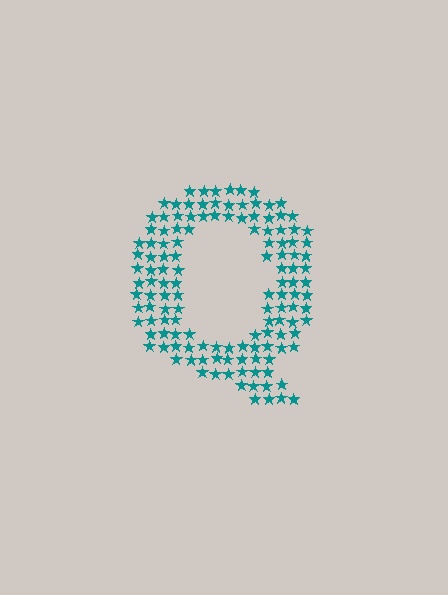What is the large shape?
The large shape is the letter Q.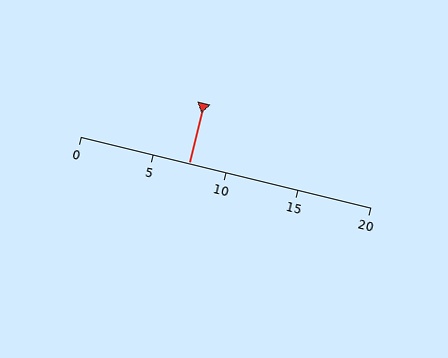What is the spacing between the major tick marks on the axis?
The major ticks are spaced 5 apart.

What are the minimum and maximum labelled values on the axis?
The axis runs from 0 to 20.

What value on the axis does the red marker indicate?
The marker indicates approximately 7.5.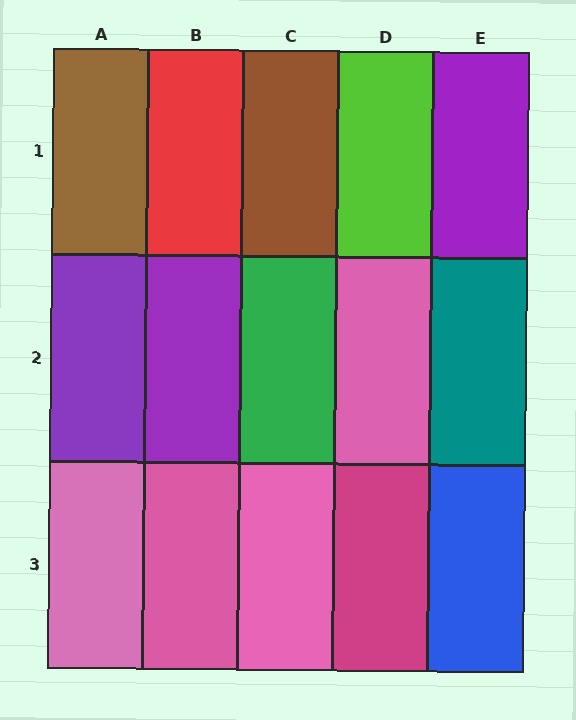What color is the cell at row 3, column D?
Magenta.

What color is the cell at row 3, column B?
Pink.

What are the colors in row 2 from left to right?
Purple, purple, green, pink, teal.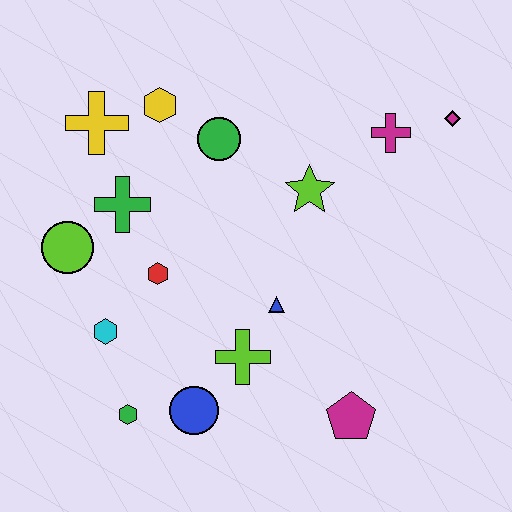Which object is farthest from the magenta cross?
The green hexagon is farthest from the magenta cross.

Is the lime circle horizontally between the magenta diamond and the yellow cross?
No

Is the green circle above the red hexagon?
Yes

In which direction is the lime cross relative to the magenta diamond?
The lime cross is below the magenta diamond.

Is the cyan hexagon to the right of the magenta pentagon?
No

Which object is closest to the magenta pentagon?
The lime cross is closest to the magenta pentagon.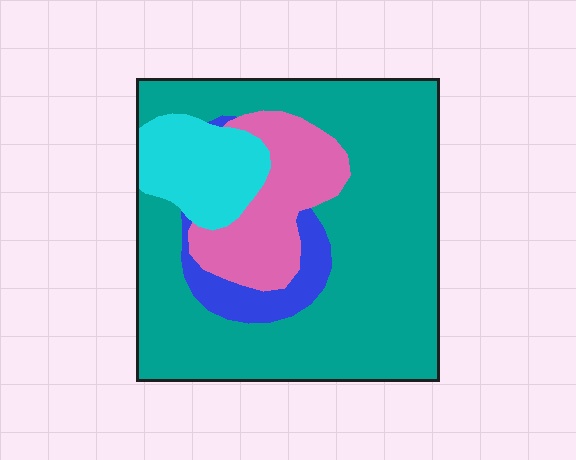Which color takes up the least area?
Blue, at roughly 10%.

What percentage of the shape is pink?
Pink takes up about one sixth (1/6) of the shape.